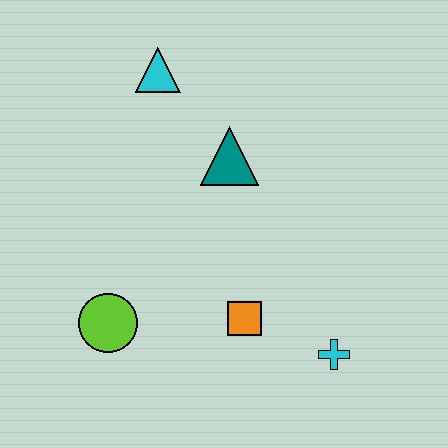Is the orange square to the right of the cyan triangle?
Yes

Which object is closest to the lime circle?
The orange square is closest to the lime circle.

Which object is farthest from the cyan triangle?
The cyan cross is farthest from the cyan triangle.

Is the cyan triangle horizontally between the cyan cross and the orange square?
No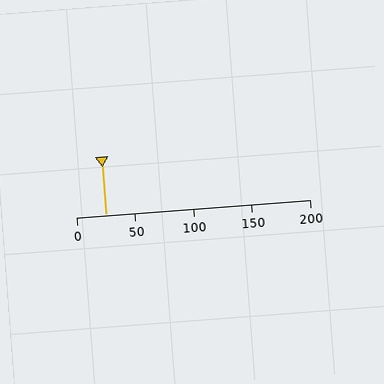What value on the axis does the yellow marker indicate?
The marker indicates approximately 25.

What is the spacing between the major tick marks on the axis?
The major ticks are spaced 50 apart.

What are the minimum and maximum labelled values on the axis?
The axis runs from 0 to 200.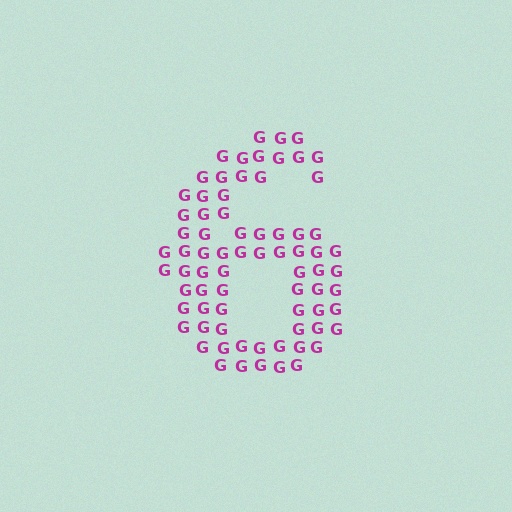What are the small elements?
The small elements are letter G's.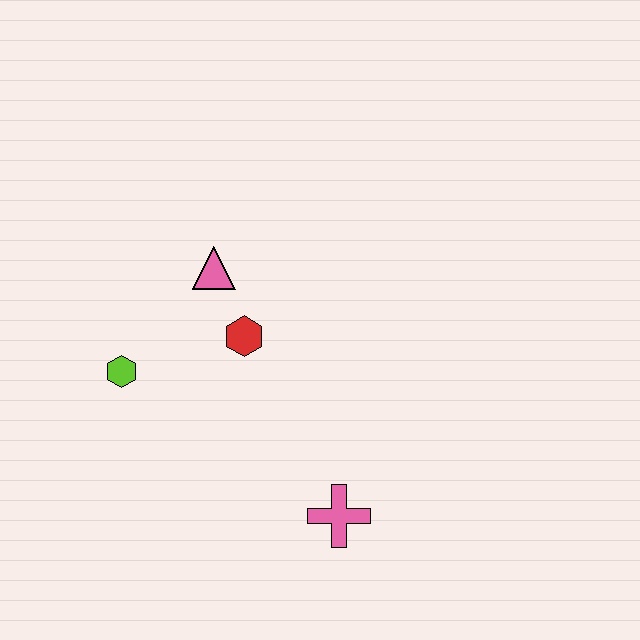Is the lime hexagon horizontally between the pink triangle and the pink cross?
No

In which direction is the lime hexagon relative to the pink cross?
The lime hexagon is to the left of the pink cross.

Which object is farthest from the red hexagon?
The pink cross is farthest from the red hexagon.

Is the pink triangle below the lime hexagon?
No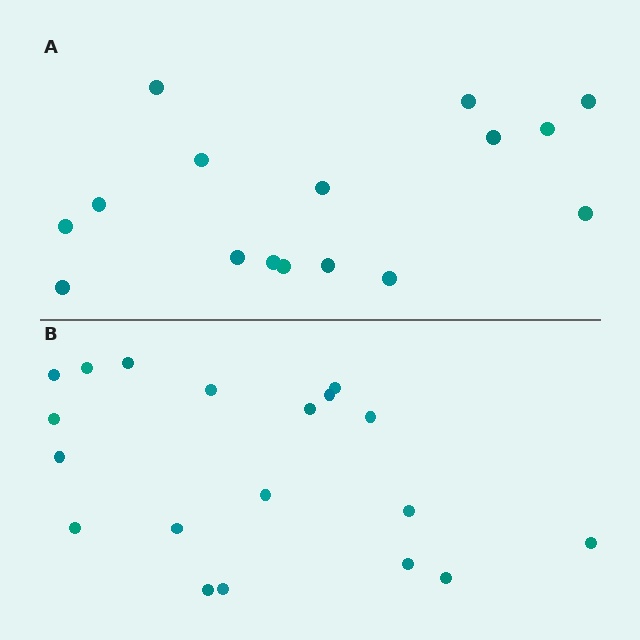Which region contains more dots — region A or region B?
Region B (the bottom region) has more dots.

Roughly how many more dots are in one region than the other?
Region B has just a few more — roughly 2 or 3 more dots than region A.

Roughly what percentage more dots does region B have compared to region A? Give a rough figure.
About 20% more.